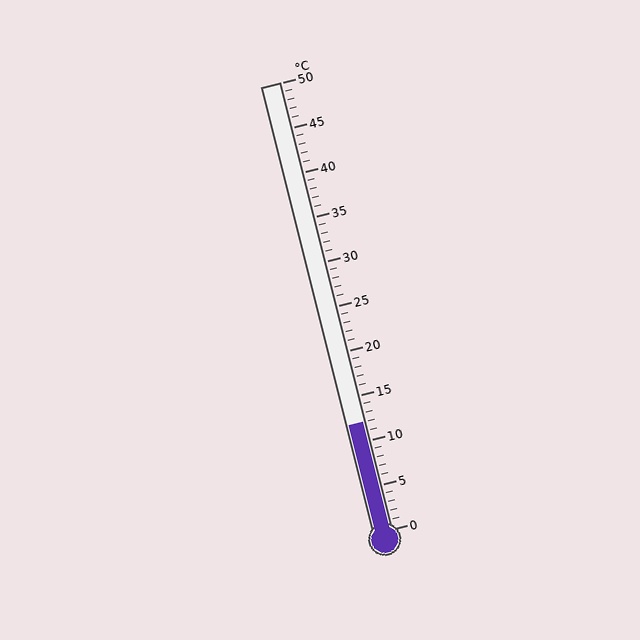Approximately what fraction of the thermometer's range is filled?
The thermometer is filled to approximately 25% of its range.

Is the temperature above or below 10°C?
The temperature is above 10°C.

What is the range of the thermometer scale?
The thermometer scale ranges from 0°C to 50°C.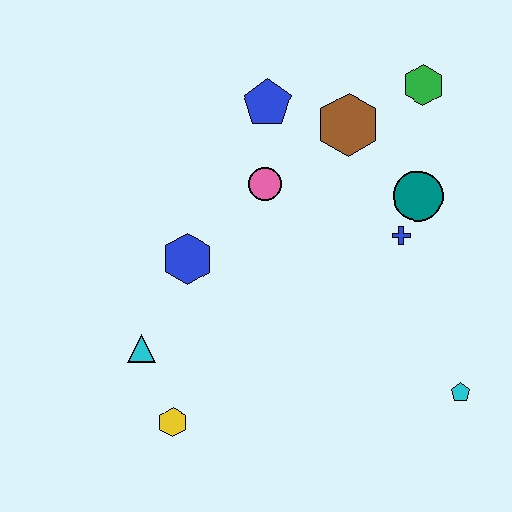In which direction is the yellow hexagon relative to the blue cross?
The yellow hexagon is to the left of the blue cross.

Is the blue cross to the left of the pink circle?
No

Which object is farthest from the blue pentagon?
The cyan pentagon is farthest from the blue pentagon.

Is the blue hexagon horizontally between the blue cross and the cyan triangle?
Yes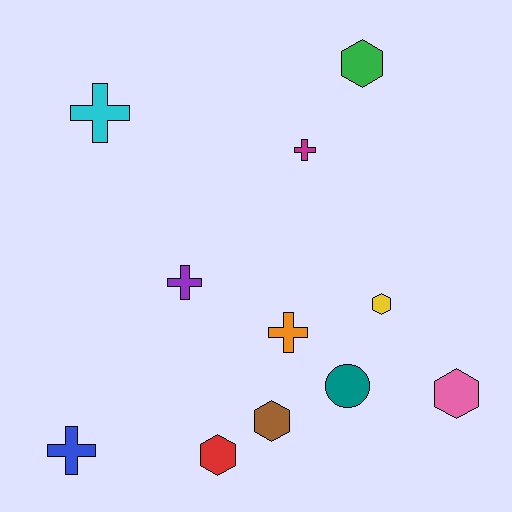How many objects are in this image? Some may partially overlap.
There are 11 objects.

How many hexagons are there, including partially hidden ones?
There are 5 hexagons.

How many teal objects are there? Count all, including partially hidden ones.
There is 1 teal object.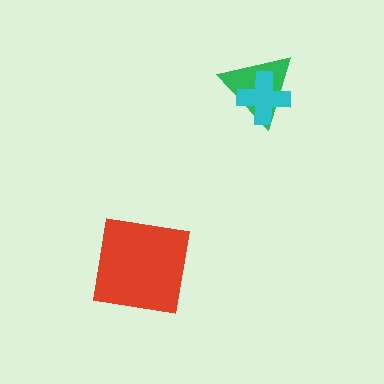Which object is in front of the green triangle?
The cyan cross is in front of the green triangle.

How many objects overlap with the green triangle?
1 object overlaps with the green triangle.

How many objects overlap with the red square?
0 objects overlap with the red square.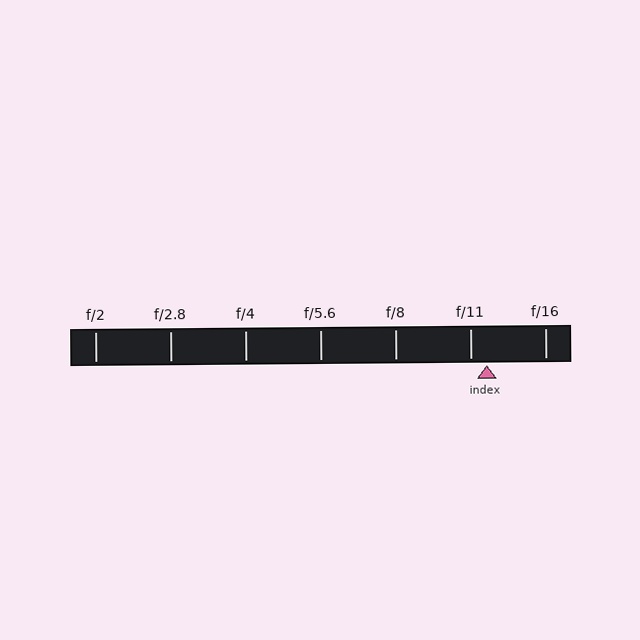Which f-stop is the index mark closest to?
The index mark is closest to f/11.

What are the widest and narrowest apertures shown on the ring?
The widest aperture shown is f/2 and the narrowest is f/16.